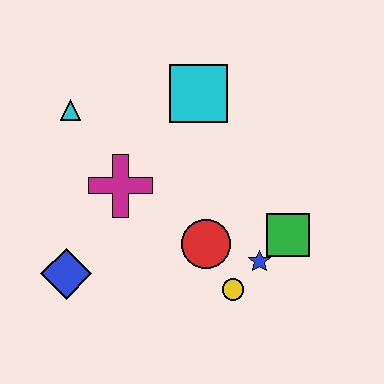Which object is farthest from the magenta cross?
The green square is farthest from the magenta cross.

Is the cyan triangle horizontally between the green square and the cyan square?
No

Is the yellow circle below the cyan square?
Yes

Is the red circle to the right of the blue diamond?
Yes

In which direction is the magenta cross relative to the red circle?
The magenta cross is to the left of the red circle.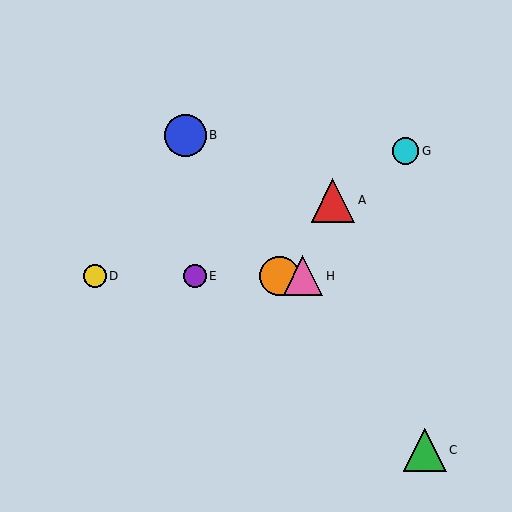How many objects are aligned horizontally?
4 objects (D, E, F, H) are aligned horizontally.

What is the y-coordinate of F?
Object F is at y≈276.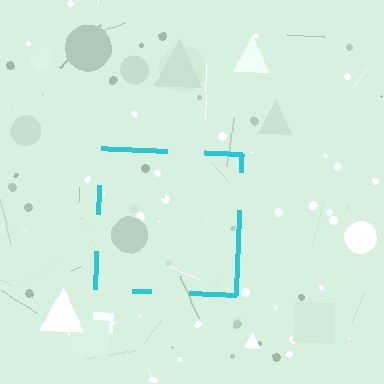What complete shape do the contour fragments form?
The contour fragments form a square.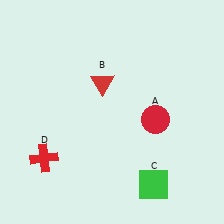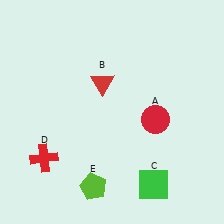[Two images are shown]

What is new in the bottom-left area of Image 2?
A lime pentagon (E) was added in the bottom-left area of Image 2.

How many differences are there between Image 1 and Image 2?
There is 1 difference between the two images.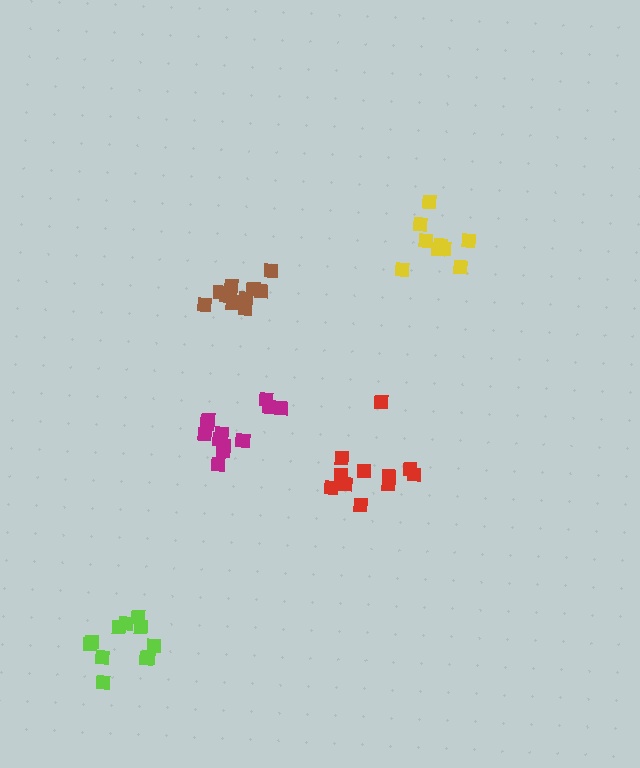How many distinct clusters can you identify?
There are 5 distinct clusters.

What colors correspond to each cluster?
The clusters are colored: magenta, yellow, lime, red, brown.